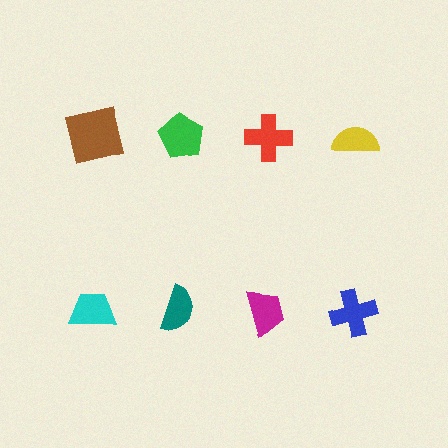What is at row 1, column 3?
A red cross.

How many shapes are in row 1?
4 shapes.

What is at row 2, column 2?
A teal semicircle.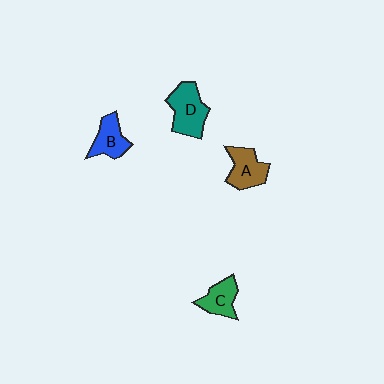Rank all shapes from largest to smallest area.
From largest to smallest: D (teal), A (brown), B (blue), C (green).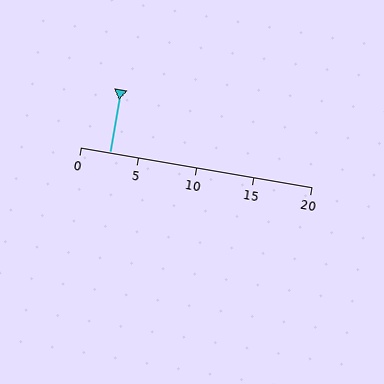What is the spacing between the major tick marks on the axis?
The major ticks are spaced 5 apart.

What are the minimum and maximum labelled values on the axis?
The axis runs from 0 to 20.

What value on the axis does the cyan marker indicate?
The marker indicates approximately 2.5.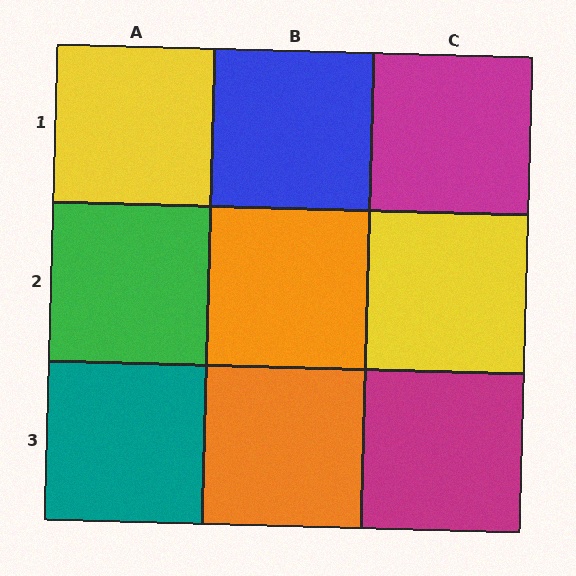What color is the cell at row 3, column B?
Orange.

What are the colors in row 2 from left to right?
Green, orange, yellow.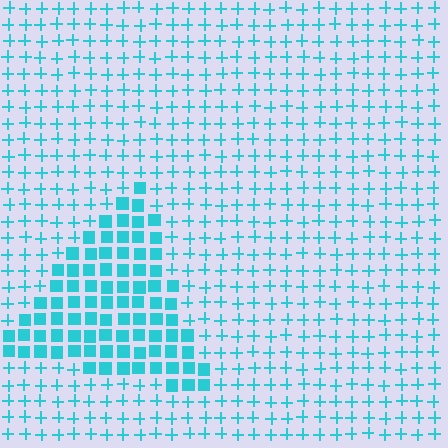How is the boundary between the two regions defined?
The boundary is defined by a change in element shape: squares inside vs. plus signs outside. All elements share the same color and spacing.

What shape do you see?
I see a triangle.